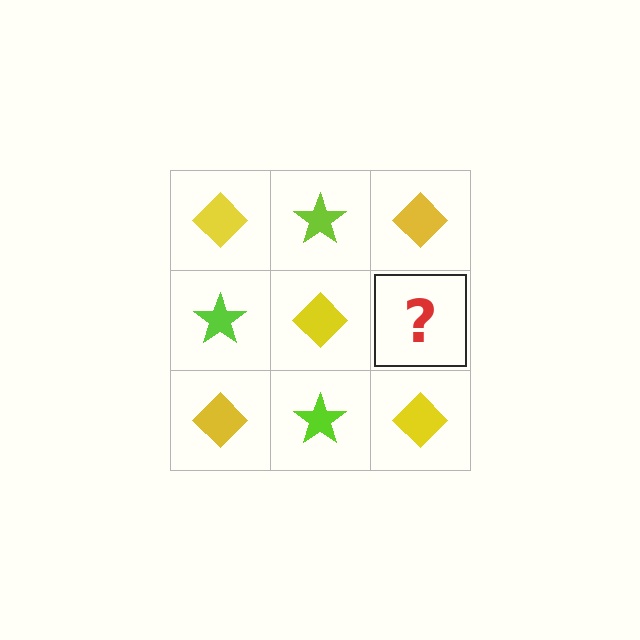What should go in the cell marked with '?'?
The missing cell should contain a lime star.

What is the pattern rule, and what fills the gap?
The rule is that it alternates yellow diamond and lime star in a checkerboard pattern. The gap should be filled with a lime star.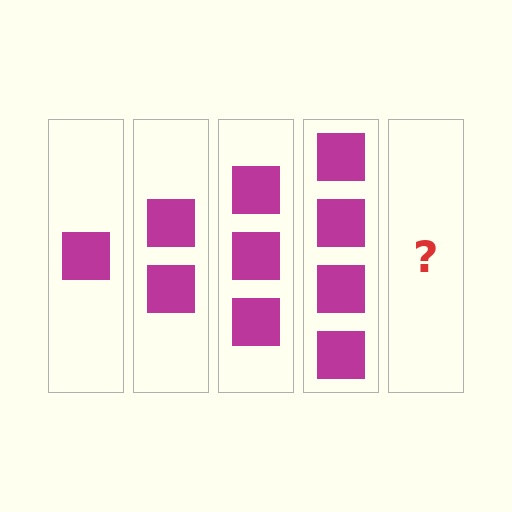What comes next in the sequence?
The next element should be 5 squares.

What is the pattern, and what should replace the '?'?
The pattern is that each step adds one more square. The '?' should be 5 squares.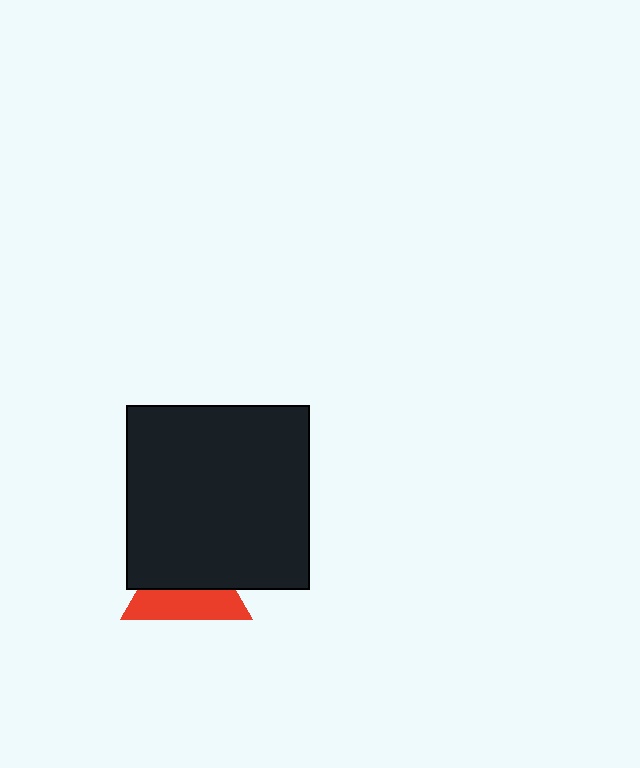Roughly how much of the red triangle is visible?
About half of it is visible (roughly 45%).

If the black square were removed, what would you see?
You would see the complete red triangle.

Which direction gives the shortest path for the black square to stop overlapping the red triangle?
Moving up gives the shortest separation.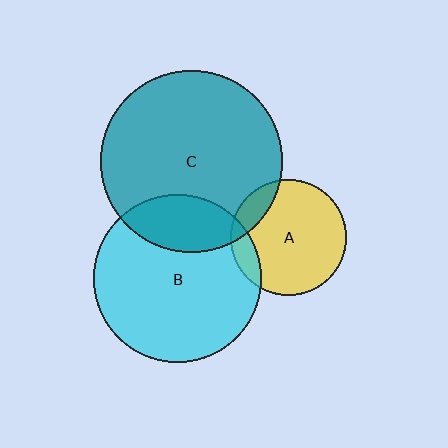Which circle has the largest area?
Circle C (teal).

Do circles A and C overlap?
Yes.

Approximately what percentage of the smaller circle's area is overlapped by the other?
Approximately 15%.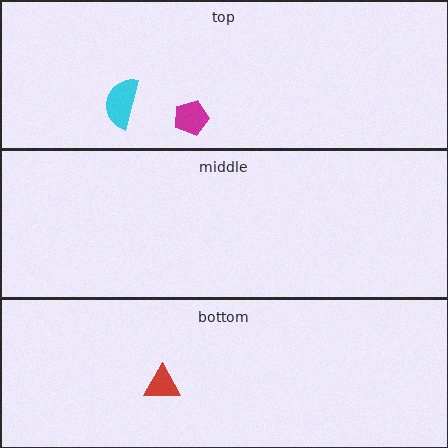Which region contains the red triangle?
The bottom region.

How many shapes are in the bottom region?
1.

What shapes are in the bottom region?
The red triangle.